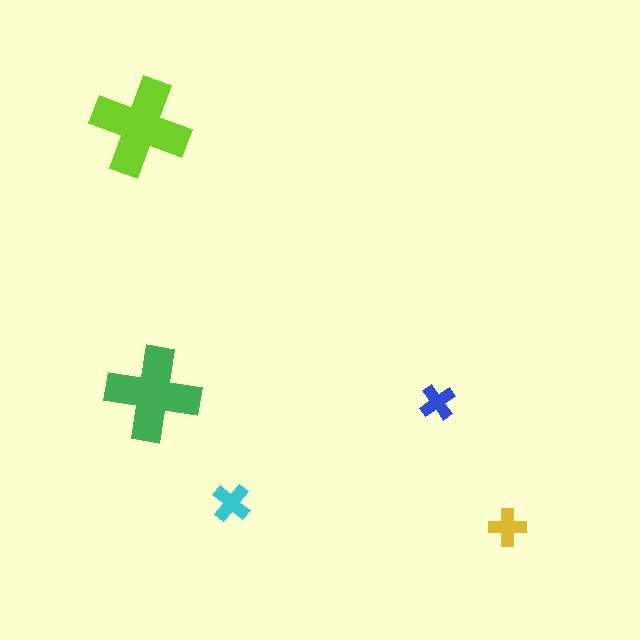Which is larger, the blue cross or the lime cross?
The lime one.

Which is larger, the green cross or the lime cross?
The lime one.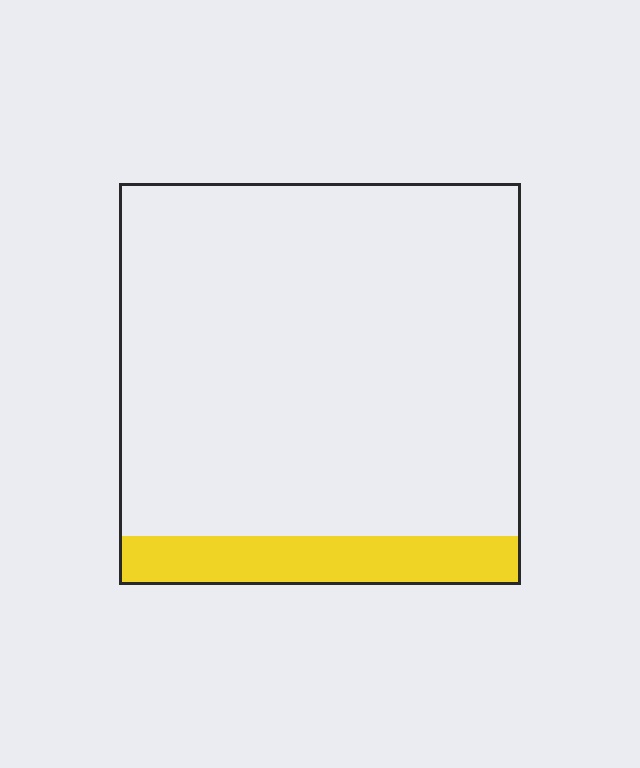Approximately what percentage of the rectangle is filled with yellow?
Approximately 10%.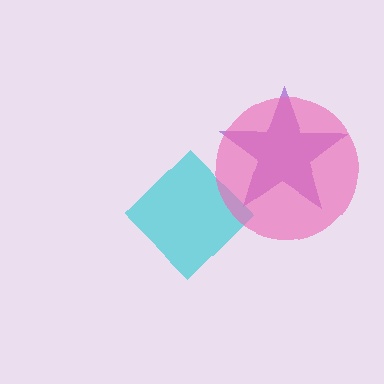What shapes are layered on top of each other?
The layered shapes are: a purple star, a cyan diamond, a pink circle.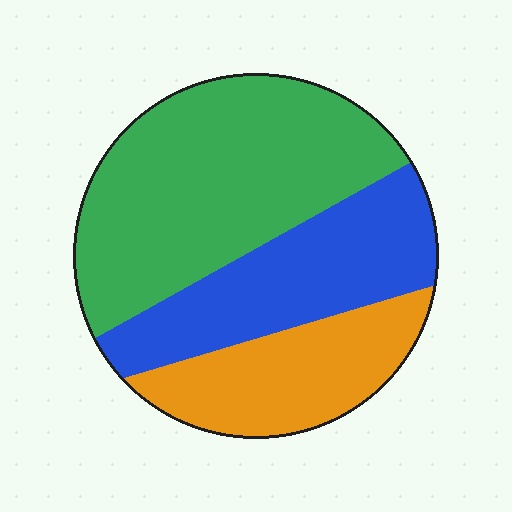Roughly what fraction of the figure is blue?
Blue covers around 30% of the figure.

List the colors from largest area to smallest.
From largest to smallest: green, blue, orange.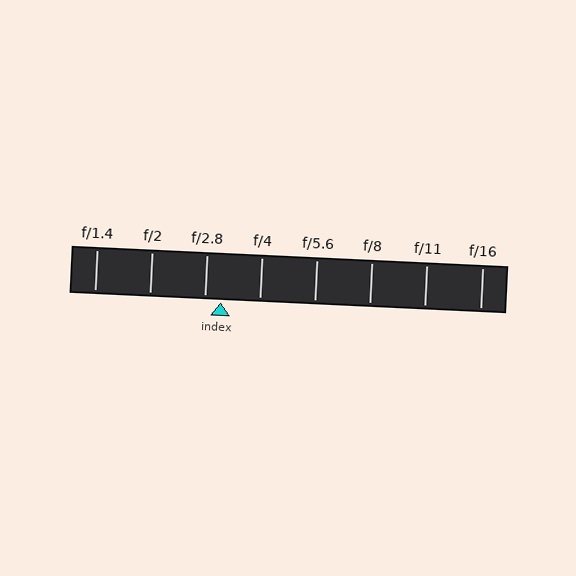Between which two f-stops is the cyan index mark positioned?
The index mark is between f/2.8 and f/4.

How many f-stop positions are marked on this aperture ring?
There are 8 f-stop positions marked.